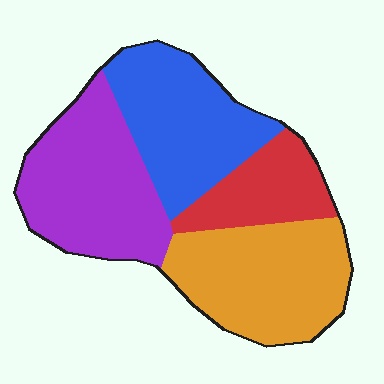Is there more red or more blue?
Blue.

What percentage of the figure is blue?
Blue covers around 25% of the figure.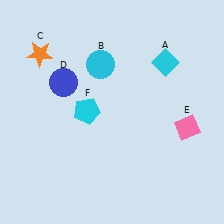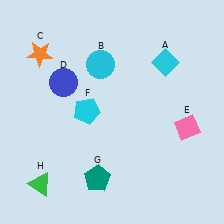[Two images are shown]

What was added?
A teal pentagon (G), a green triangle (H) were added in Image 2.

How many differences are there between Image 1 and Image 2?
There are 2 differences between the two images.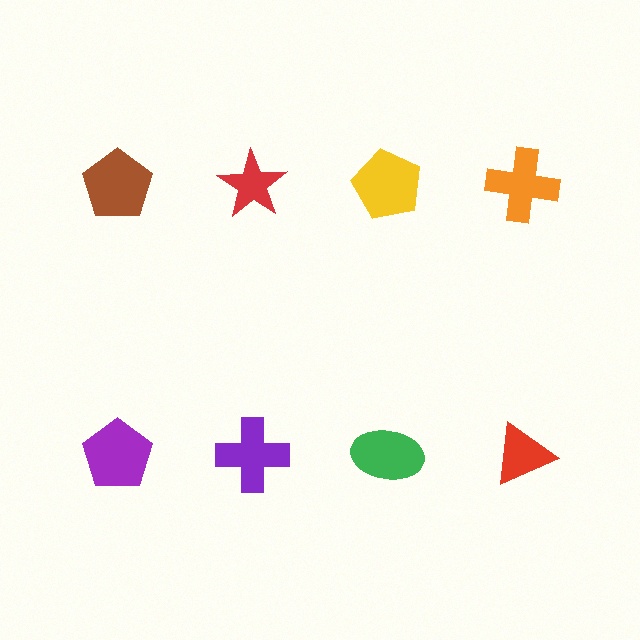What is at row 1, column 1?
A brown pentagon.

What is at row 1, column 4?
An orange cross.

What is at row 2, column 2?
A purple cross.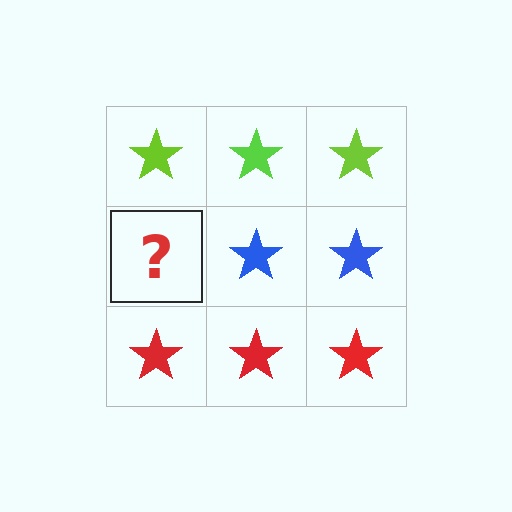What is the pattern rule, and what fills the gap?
The rule is that each row has a consistent color. The gap should be filled with a blue star.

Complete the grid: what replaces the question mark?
The question mark should be replaced with a blue star.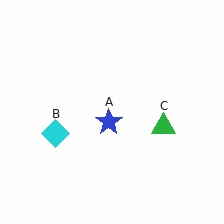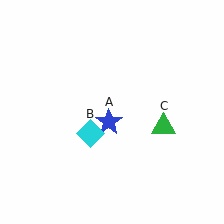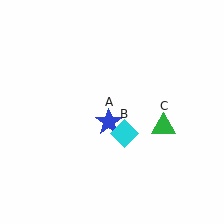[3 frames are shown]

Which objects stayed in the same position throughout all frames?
Blue star (object A) and green triangle (object C) remained stationary.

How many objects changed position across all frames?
1 object changed position: cyan diamond (object B).